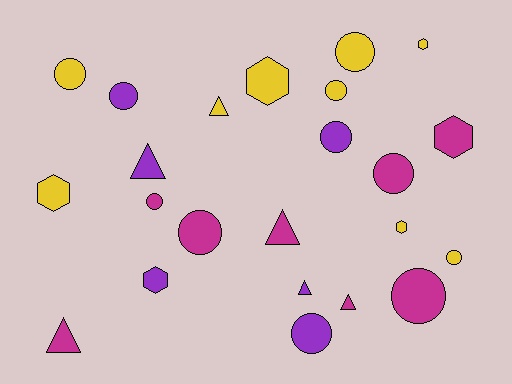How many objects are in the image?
There are 23 objects.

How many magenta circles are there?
There are 4 magenta circles.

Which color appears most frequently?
Yellow, with 9 objects.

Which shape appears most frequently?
Circle, with 11 objects.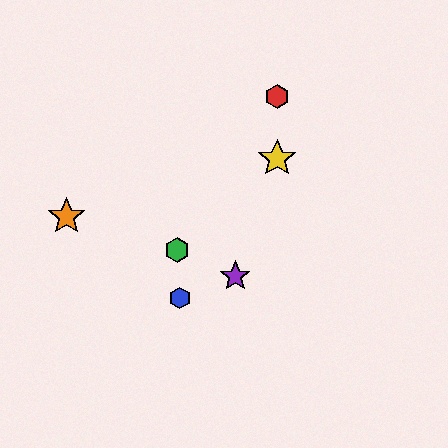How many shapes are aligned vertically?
2 shapes (the red hexagon, the yellow star) are aligned vertically.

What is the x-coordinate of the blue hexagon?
The blue hexagon is at x≈180.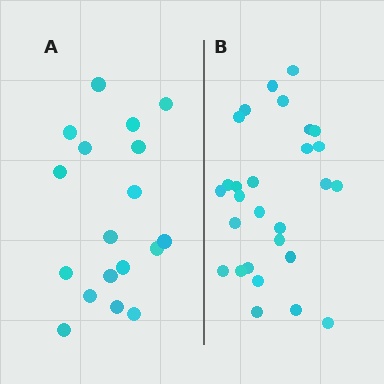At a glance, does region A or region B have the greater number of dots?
Region B (the right region) has more dots.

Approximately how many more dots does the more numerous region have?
Region B has roughly 10 or so more dots than region A.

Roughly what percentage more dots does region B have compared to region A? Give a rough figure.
About 55% more.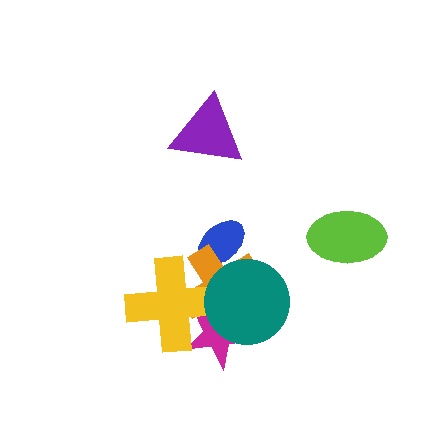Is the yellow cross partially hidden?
Yes, it is partially covered by another shape.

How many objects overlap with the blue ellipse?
1 object overlaps with the blue ellipse.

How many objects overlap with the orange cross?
4 objects overlap with the orange cross.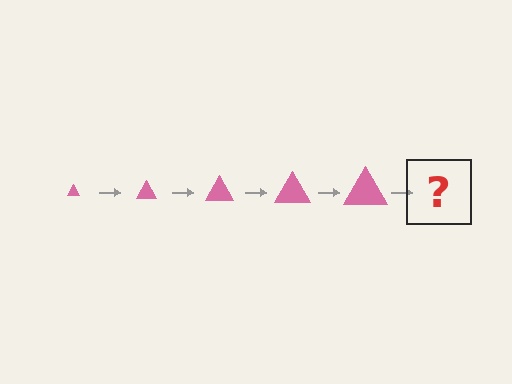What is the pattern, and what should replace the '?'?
The pattern is that the triangle gets progressively larger each step. The '?' should be a pink triangle, larger than the previous one.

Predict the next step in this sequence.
The next step is a pink triangle, larger than the previous one.